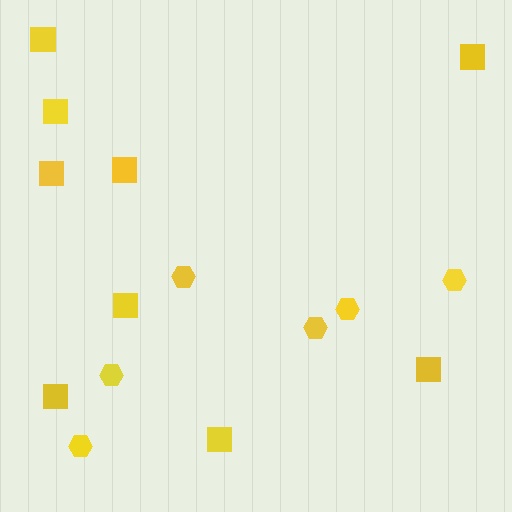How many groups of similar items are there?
There are 2 groups: one group of hexagons (6) and one group of squares (9).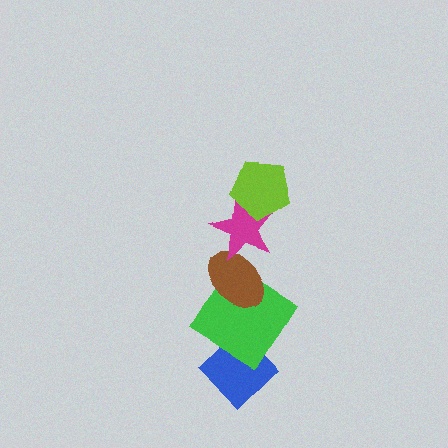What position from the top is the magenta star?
The magenta star is 2nd from the top.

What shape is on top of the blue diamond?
The green diamond is on top of the blue diamond.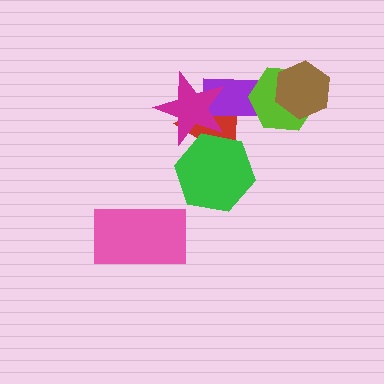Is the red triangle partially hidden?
Yes, it is partially covered by another shape.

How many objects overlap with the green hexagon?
2 objects overlap with the green hexagon.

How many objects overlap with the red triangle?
3 objects overlap with the red triangle.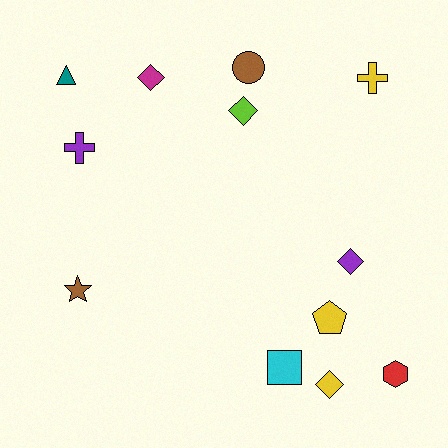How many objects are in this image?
There are 12 objects.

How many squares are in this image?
There is 1 square.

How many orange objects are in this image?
There are no orange objects.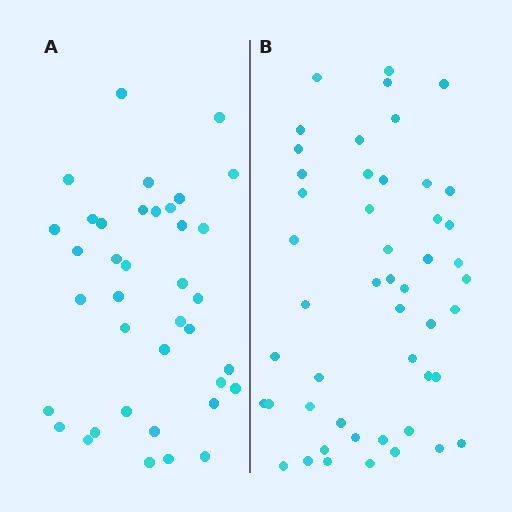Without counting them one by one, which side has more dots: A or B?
Region B (the right region) has more dots.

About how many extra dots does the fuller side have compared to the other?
Region B has roughly 12 or so more dots than region A.